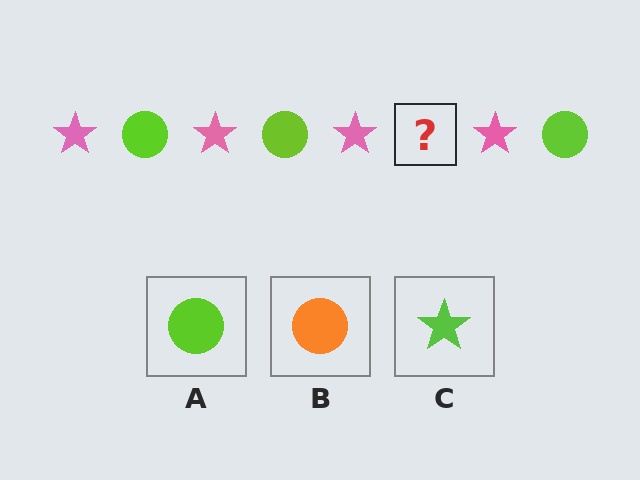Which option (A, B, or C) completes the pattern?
A.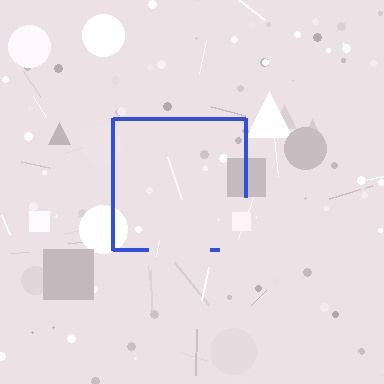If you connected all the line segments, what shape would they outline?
They would outline a square.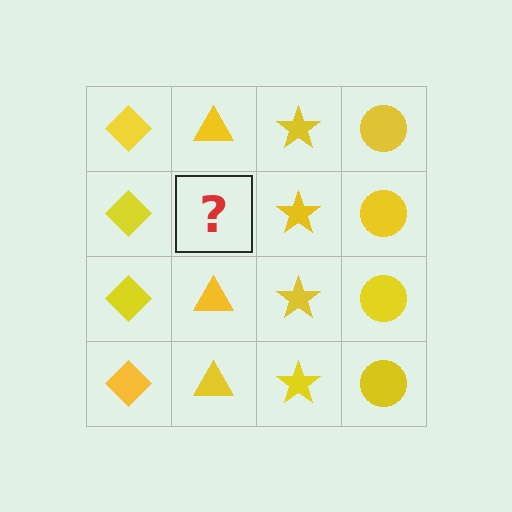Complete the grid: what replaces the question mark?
The question mark should be replaced with a yellow triangle.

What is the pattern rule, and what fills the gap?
The rule is that each column has a consistent shape. The gap should be filled with a yellow triangle.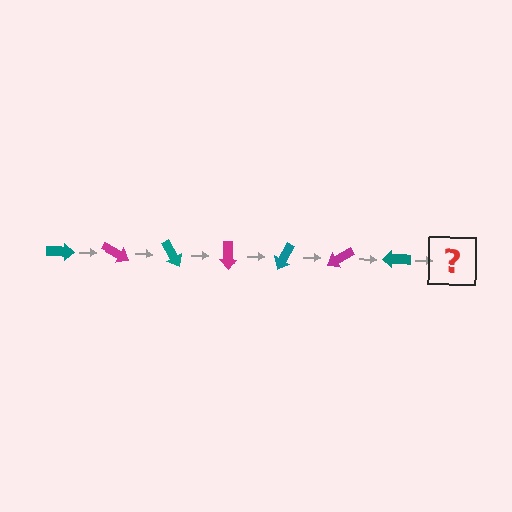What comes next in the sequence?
The next element should be a magenta arrow, rotated 210 degrees from the start.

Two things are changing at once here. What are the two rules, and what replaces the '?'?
The two rules are that it rotates 30 degrees each step and the color cycles through teal and magenta. The '?' should be a magenta arrow, rotated 210 degrees from the start.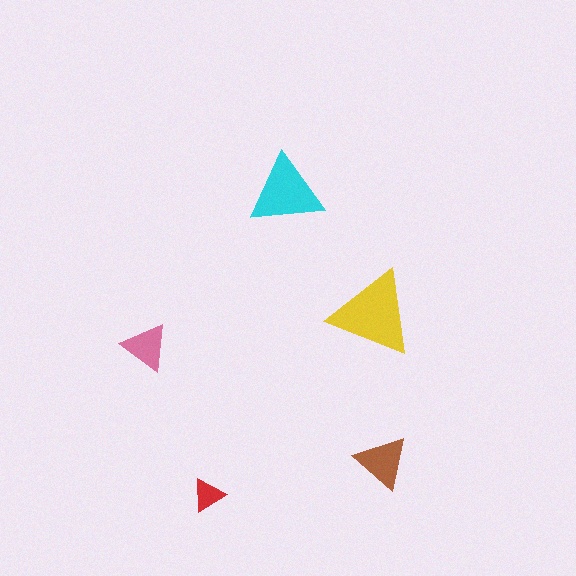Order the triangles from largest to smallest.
the yellow one, the cyan one, the brown one, the pink one, the red one.